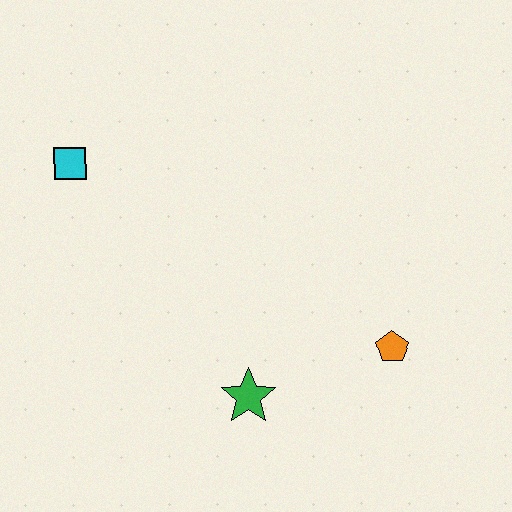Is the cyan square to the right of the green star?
No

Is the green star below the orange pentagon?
Yes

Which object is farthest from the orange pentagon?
The cyan square is farthest from the orange pentagon.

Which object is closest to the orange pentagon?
The green star is closest to the orange pentagon.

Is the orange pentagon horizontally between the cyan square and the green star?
No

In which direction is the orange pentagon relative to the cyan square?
The orange pentagon is to the right of the cyan square.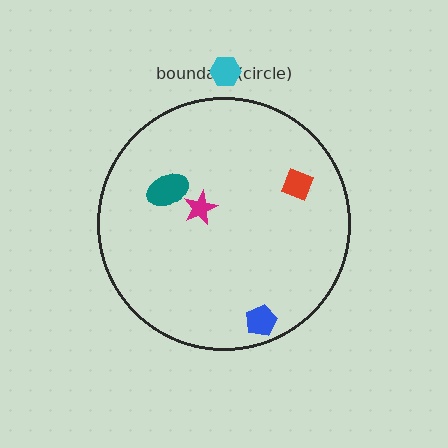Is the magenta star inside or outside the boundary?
Inside.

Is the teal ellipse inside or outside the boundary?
Inside.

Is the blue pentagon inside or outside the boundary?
Inside.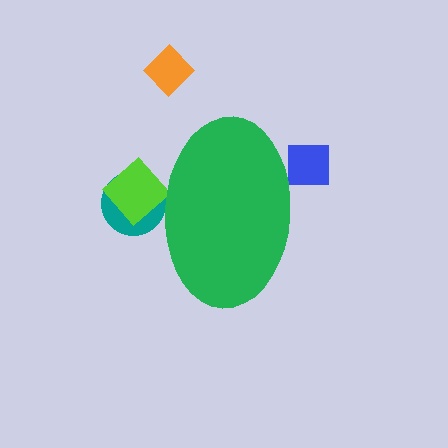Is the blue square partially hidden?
Yes, the blue square is partially hidden behind the green ellipse.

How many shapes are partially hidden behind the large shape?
3 shapes are partially hidden.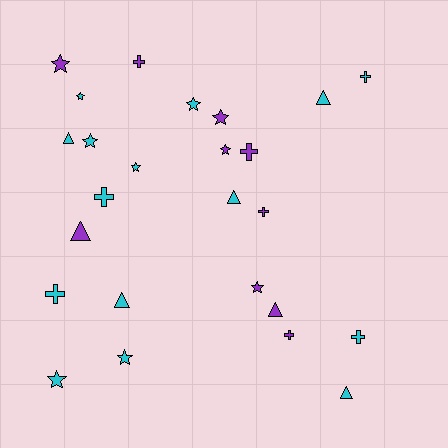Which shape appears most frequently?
Star, with 10 objects.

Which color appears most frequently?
Cyan, with 15 objects.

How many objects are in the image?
There are 25 objects.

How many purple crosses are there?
There are 4 purple crosses.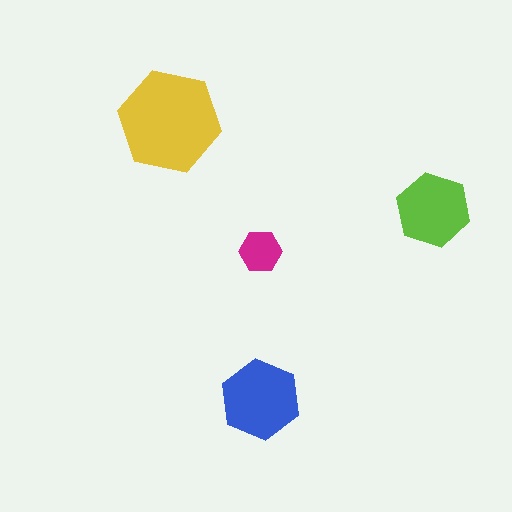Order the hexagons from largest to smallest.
the yellow one, the blue one, the lime one, the magenta one.